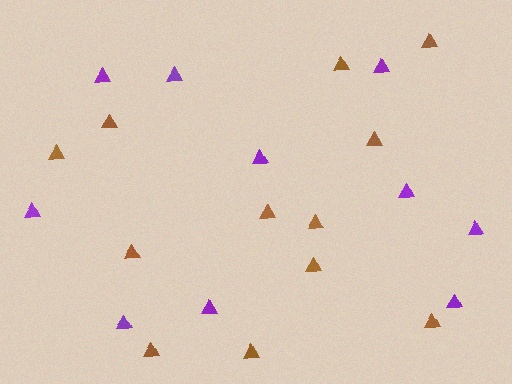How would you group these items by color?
There are 2 groups: one group of brown triangles (12) and one group of purple triangles (10).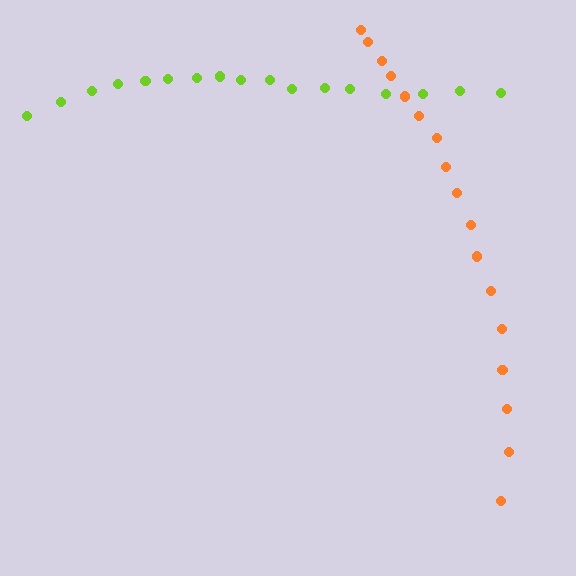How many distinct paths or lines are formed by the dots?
There are 2 distinct paths.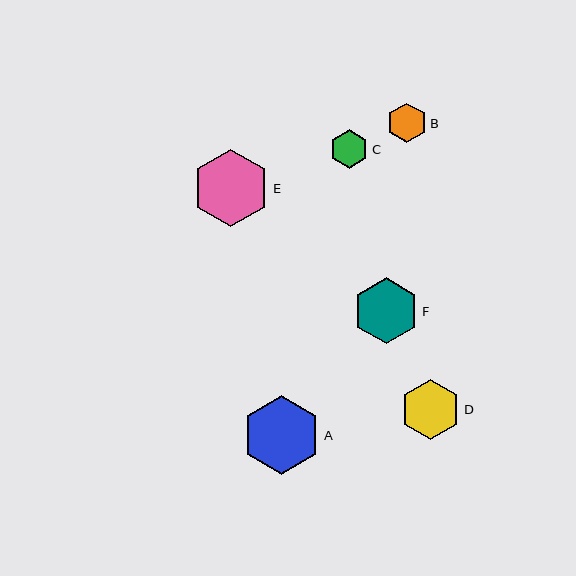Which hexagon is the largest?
Hexagon A is the largest with a size of approximately 79 pixels.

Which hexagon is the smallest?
Hexagon C is the smallest with a size of approximately 39 pixels.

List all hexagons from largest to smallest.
From largest to smallest: A, E, F, D, B, C.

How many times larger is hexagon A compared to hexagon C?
Hexagon A is approximately 2.0 times the size of hexagon C.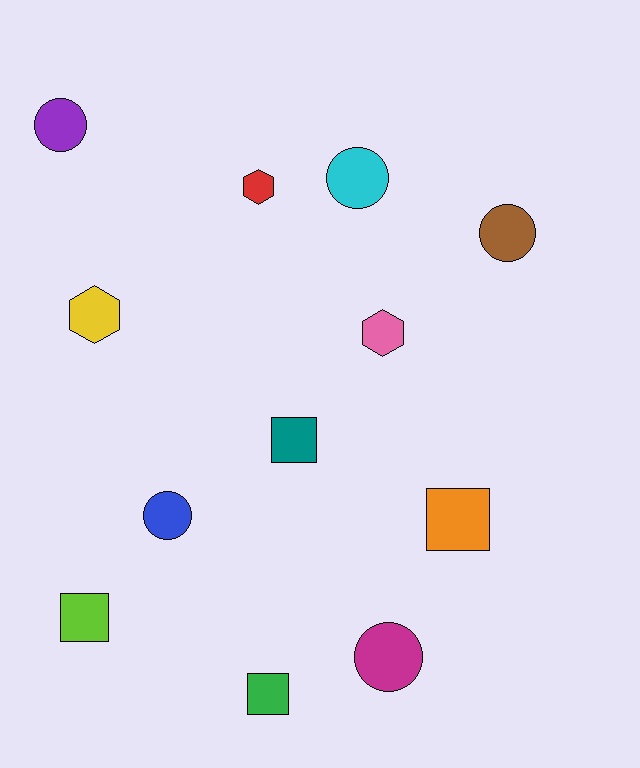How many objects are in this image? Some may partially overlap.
There are 12 objects.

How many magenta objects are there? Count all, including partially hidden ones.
There is 1 magenta object.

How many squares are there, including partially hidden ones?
There are 4 squares.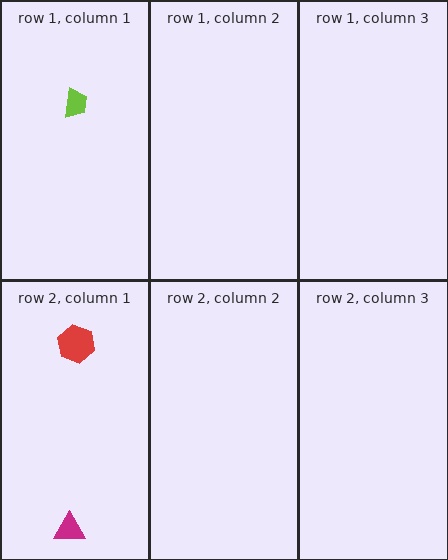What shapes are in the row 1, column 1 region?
The lime trapezoid.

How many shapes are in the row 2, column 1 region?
2.